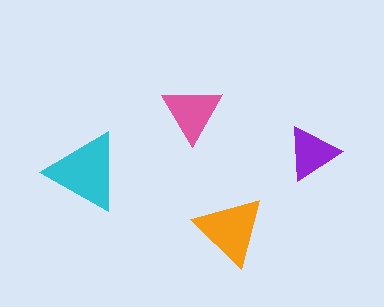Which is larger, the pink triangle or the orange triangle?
The orange one.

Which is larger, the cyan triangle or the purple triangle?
The cyan one.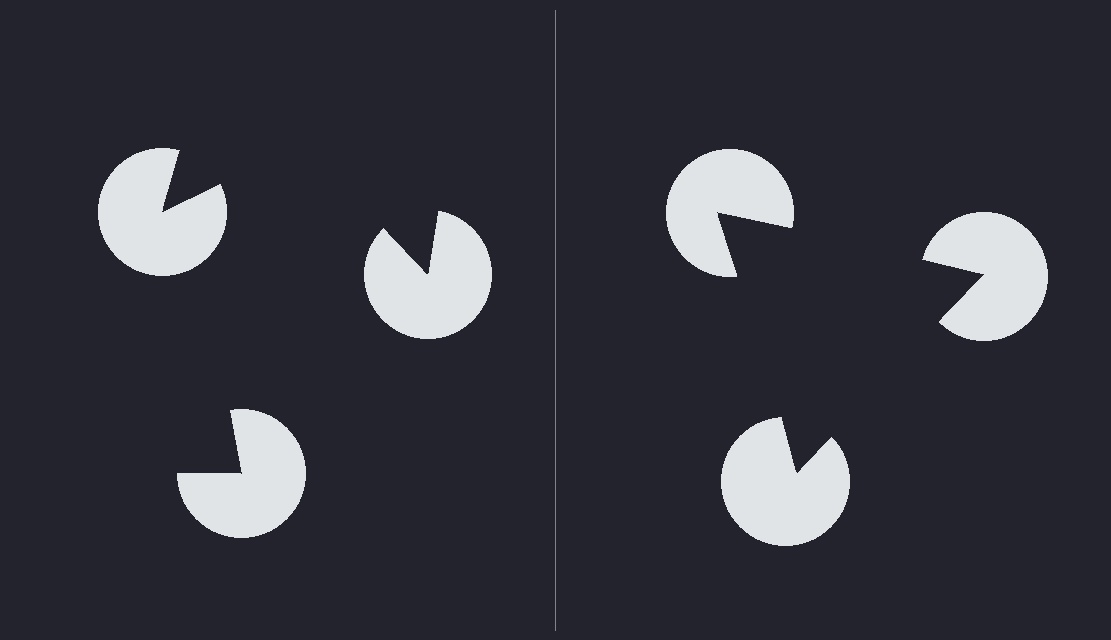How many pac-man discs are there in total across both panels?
6 — 3 on each side.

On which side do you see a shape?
An illusory triangle appears on the right side. On the left side the wedge cuts are rotated, so no coherent shape forms.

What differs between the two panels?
The pac-man discs are positioned identically on both sides; only the wedge orientations differ. On the right they align to a triangle; on the left they are misaligned.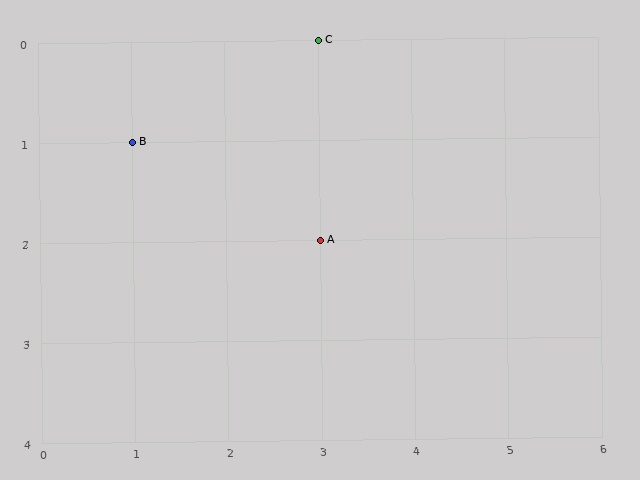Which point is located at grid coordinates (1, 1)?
Point B is at (1, 1).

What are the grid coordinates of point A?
Point A is at grid coordinates (3, 2).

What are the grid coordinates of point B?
Point B is at grid coordinates (1, 1).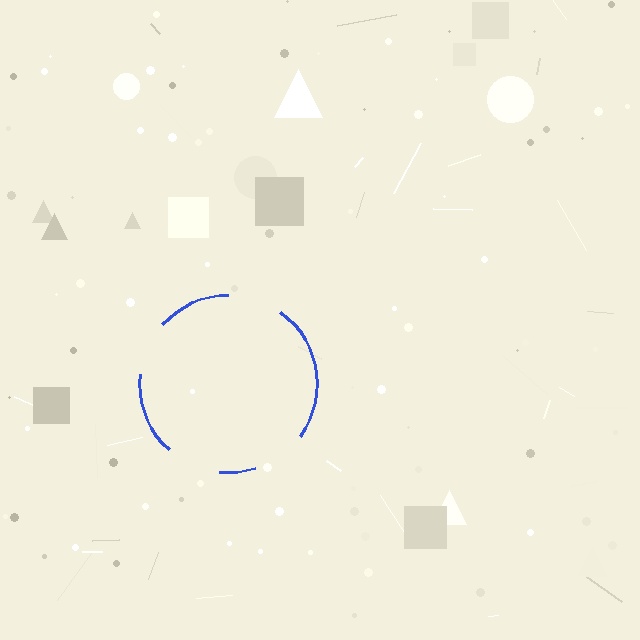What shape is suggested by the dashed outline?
The dashed outline suggests a circle.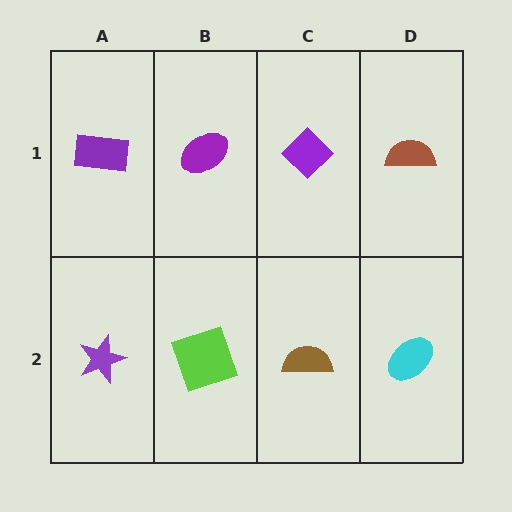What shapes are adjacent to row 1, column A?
A purple star (row 2, column A), a purple ellipse (row 1, column B).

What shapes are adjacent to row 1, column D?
A cyan ellipse (row 2, column D), a purple diamond (row 1, column C).